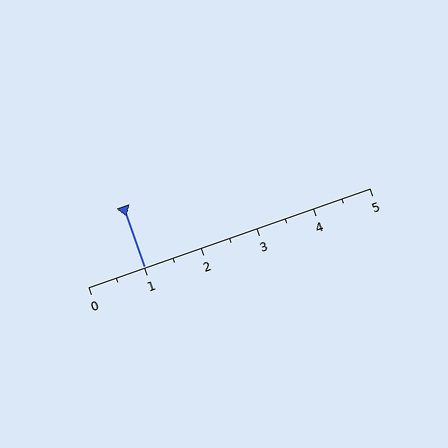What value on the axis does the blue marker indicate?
The marker indicates approximately 1.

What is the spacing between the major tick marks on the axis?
The major ticks are spaced 1 apart.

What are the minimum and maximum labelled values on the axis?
The axis runs from 0 to 5.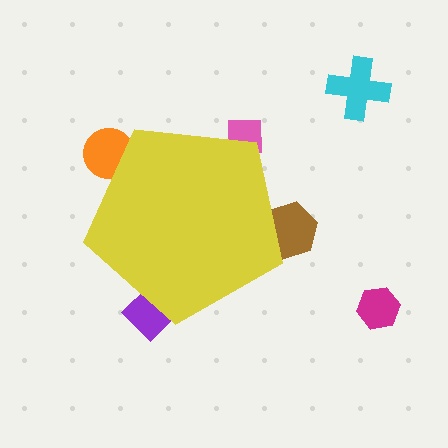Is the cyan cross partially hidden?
No, the cyan cross is fully visible.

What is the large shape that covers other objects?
A yellow pentagon.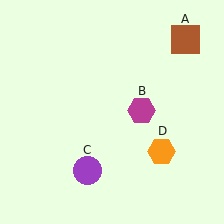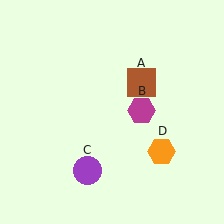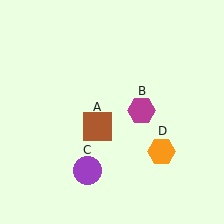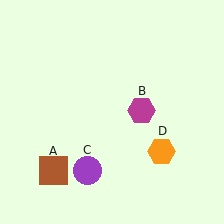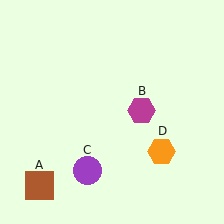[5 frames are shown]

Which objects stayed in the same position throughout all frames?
Magenta hexagon (object B) and purple circle (object C) and orange hexagon (object D) remained stationary.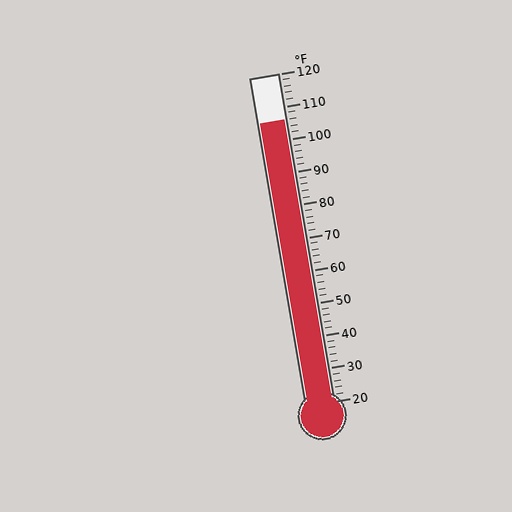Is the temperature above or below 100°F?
The temperature is above 100°F.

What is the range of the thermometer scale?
The thermometer scale ranges from 20°F to 120°F.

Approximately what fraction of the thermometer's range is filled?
The thermometer is filled to approximately 85% of its range.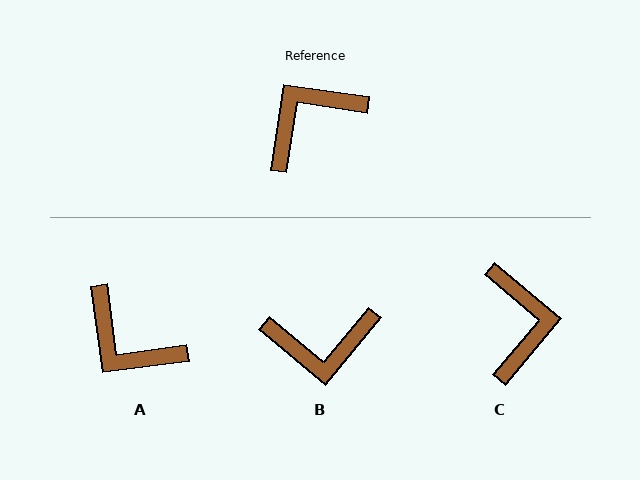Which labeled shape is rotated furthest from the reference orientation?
B, about 149 degrees away.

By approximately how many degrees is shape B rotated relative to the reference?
Approximately 149 degrees counter-clockwise.